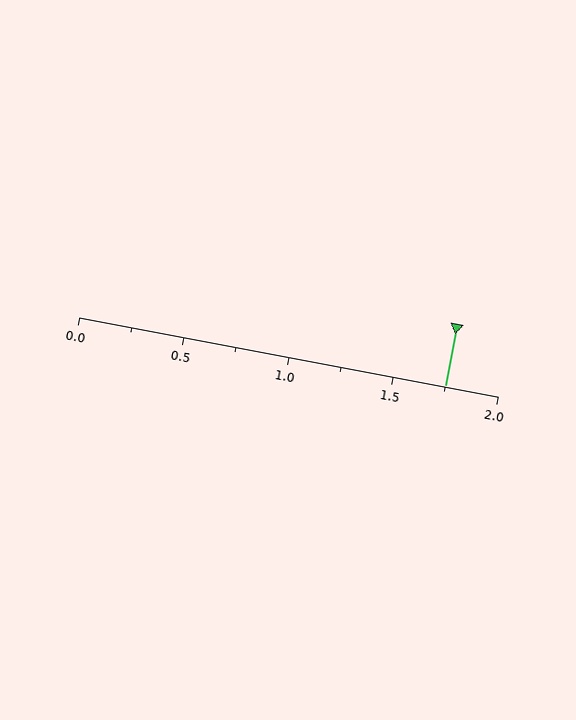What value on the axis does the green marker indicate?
The marker indicates approximately 1.75.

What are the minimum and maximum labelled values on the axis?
The axis runs from 0.0 to 2.0.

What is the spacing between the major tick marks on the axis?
The major ticks are spaced 0.5 apart.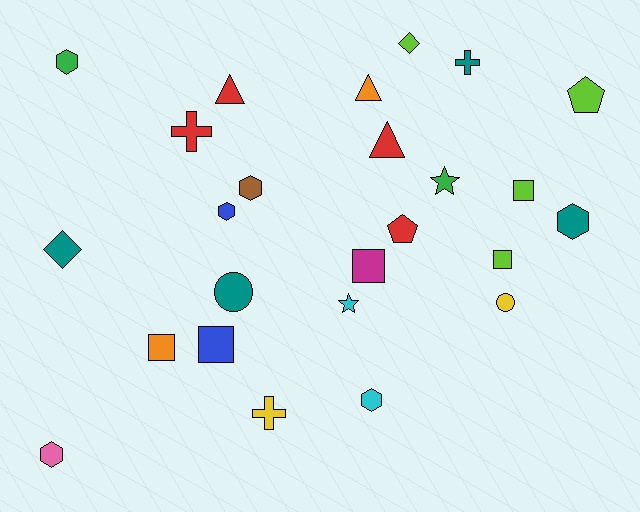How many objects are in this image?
There are 25 objects.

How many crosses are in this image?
There are 3 crosses.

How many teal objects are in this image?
There are 4 teal objects.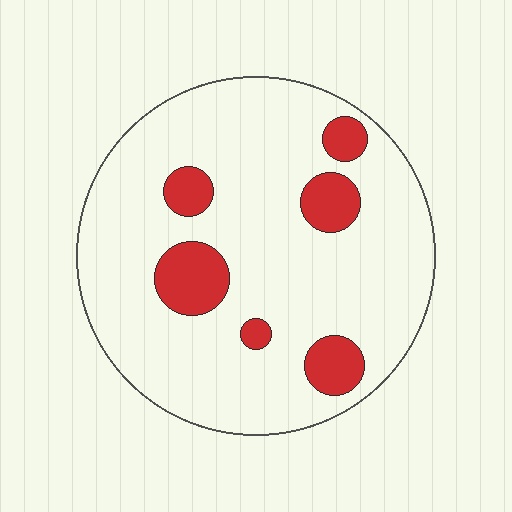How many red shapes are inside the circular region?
6.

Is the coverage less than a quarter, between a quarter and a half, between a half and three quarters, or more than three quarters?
Less than a quarter.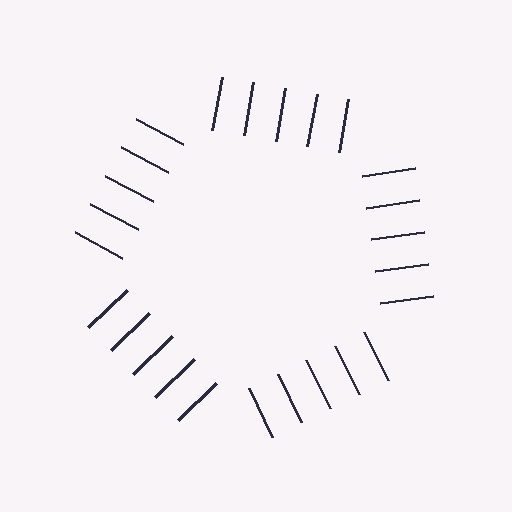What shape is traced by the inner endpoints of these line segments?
An illusory pentagon — the line segments terminate on its edges but no continuous stroke is drawn.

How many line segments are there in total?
25 — 5 along each of the 5 edges.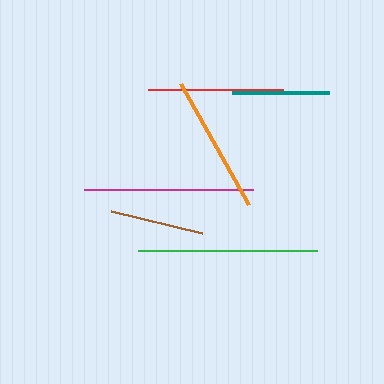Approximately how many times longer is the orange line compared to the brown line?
The orange line is approximately 1.5 times the length of the brown line.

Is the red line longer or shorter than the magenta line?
The magenta line is longer than the red line.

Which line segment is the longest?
The green line is the longest at approximately 179 pixels.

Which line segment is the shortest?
The brown line is the shortest at approximately 94 pixels.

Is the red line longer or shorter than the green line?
The green line is longer than the red line.